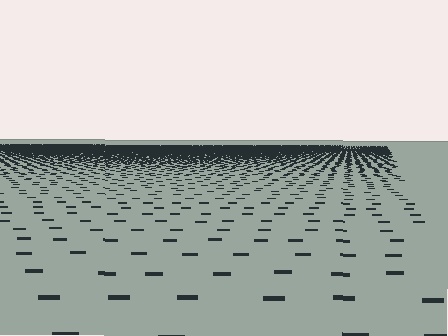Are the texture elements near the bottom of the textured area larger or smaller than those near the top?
Larger. Near the bottom, elements are closer to the viewer and appear at a bigger on-screen size.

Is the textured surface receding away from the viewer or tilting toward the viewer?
The surface is receding away from the viewer. Texture elements get smaller and denser toward the top.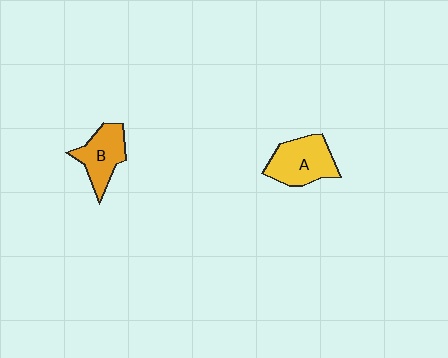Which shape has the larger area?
Shape A (yellow).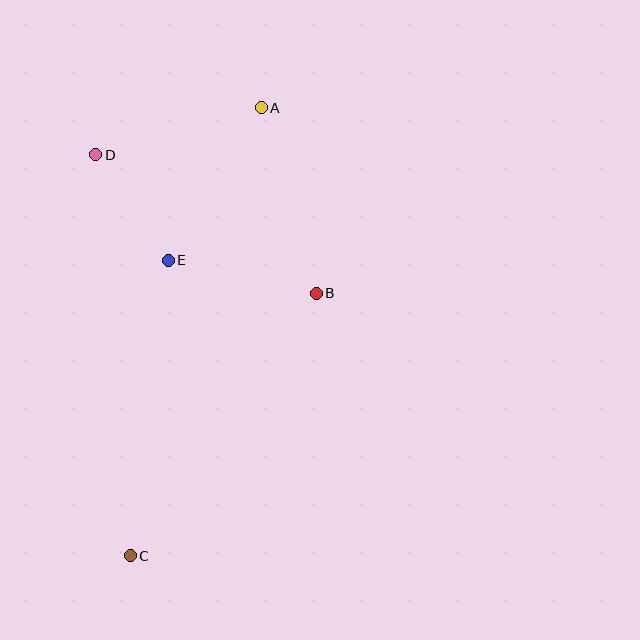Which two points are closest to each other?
Points D and E are closest to each other.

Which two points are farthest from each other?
Points A and C are farthest from each other.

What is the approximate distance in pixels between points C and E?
The distance between C and E is approximately 298 pixels.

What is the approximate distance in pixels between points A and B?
The distance between A and B is approximately 193 pixels.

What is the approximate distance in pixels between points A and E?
The distance between A and E is approximately 179 pixels.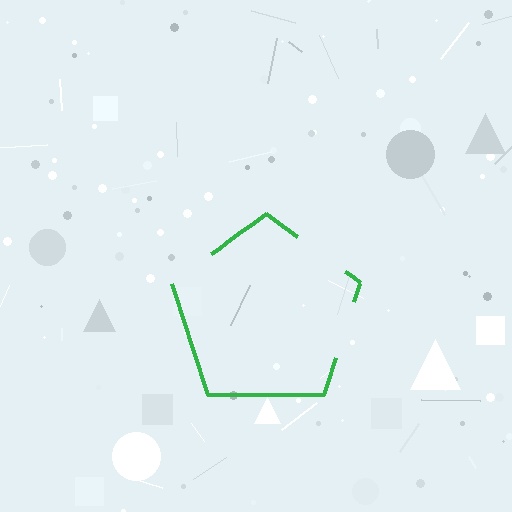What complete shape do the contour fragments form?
The contour fragments form a pentagon.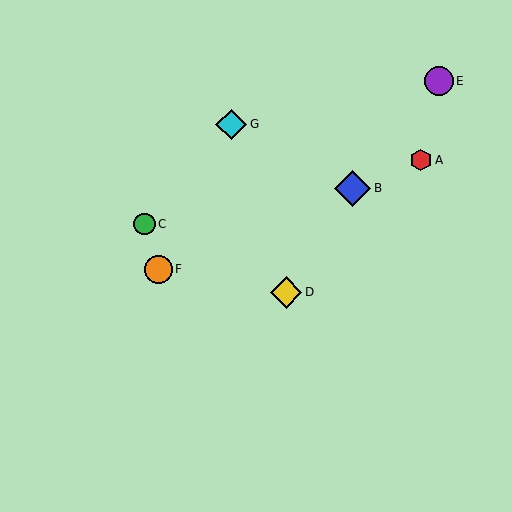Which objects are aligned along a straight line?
Objects A, B, F are aligned along a straight line.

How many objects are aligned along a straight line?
3 objects (A, B, F) are aligned along a straight line.